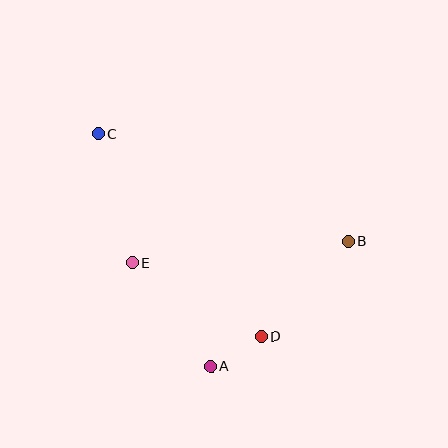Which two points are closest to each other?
Points A and D are closest to each other.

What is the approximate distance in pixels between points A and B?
The distance between A and B is approximately 186 pixels.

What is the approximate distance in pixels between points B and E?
The distance between B and E is approximately 217 pixels.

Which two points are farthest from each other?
Points B and C are farthest from each other.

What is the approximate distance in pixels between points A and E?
The distance between A and E is approximately 130 pixels.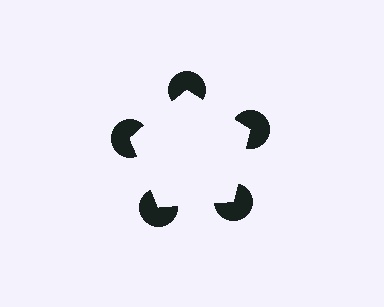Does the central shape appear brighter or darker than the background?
It typically appears slightly brighter than the background, even though no actual brightness change is drawn.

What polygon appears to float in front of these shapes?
An illusory pentagon — its edges are inferred from the aligned wedge cuts in the pac-man discs, not physically drawn.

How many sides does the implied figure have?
5 sides.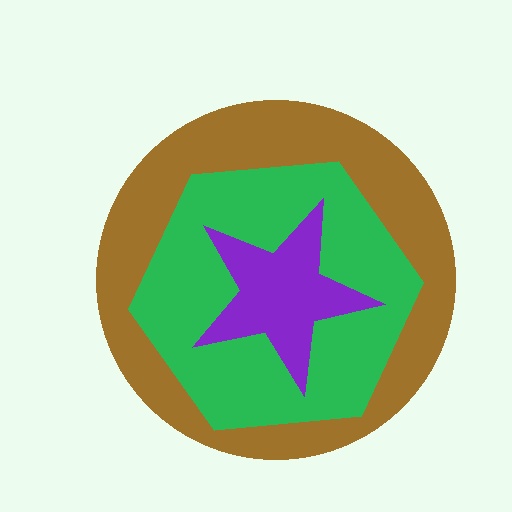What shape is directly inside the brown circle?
The green hexagon.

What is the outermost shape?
The brown circle.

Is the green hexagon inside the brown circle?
Yes.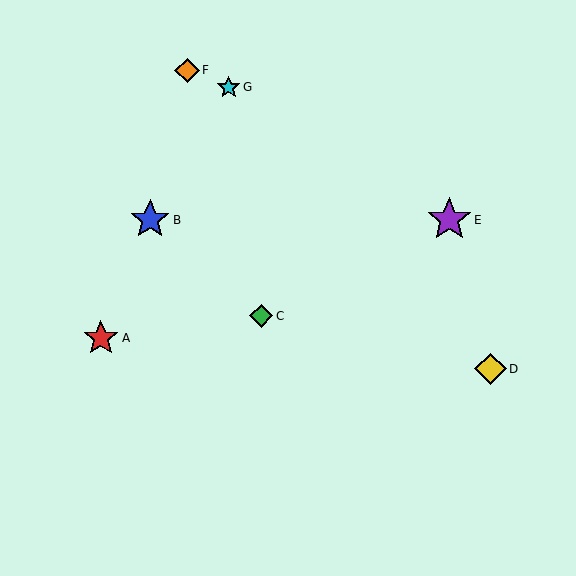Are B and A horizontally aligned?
No, B is at y≈220 and A is at y≈338.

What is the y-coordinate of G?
Object G is at y≈87.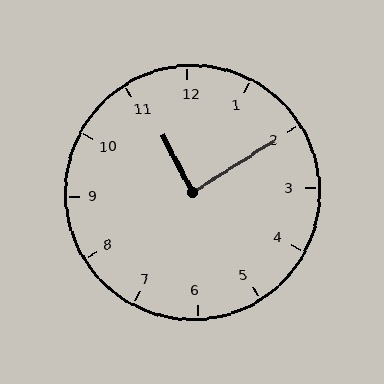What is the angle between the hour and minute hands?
Approximately 85 degrees.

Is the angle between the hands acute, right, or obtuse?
It is right.